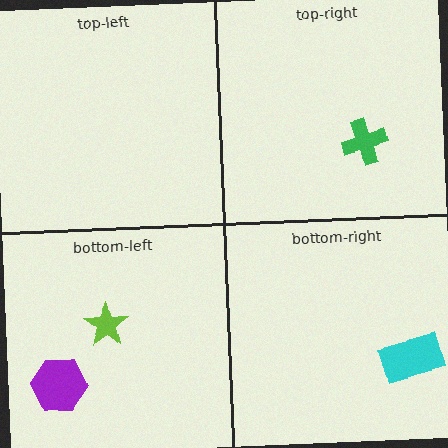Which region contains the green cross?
The top-right region.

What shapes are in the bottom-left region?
The lime star, the purple hexagon.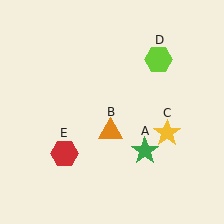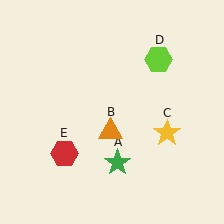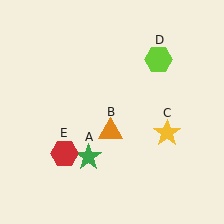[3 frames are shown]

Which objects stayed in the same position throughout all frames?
Orange triangle (object B) and yellow star (object C) and lime hexagon (object D) and red hexagon (object E) remained stationary.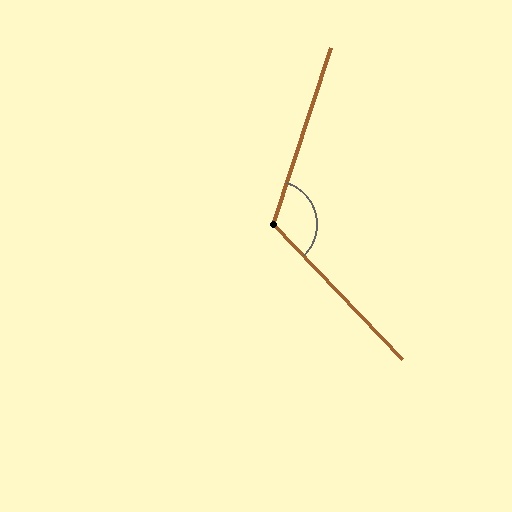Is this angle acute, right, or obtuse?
It is obtuse.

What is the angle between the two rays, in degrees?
Approximately 118 degrees.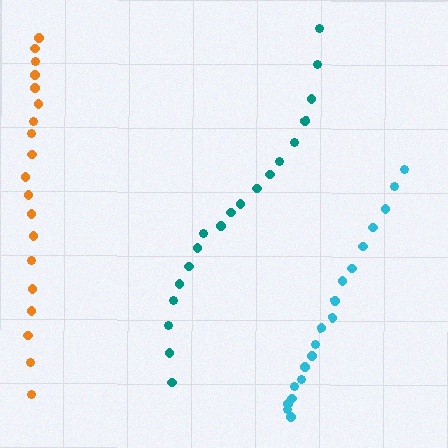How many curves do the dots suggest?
There are 3 distinct paths.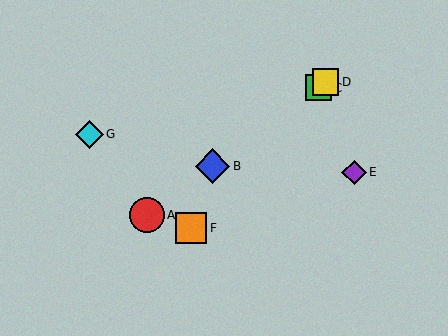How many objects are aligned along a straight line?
4 objects (A, B, C, D) are aligned along a straight line.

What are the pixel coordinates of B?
Object B is at (213, 166).